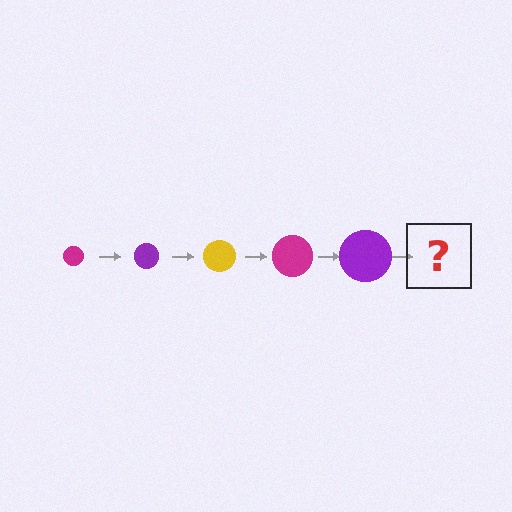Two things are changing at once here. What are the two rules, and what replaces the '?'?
The two rules are that the circle grows larger each step and the color cycles through magenta, purple, and yellow. The '?' should be a yellow circle, larger than the previous one.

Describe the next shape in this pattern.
It should be a yellow circle, larger than the previous one.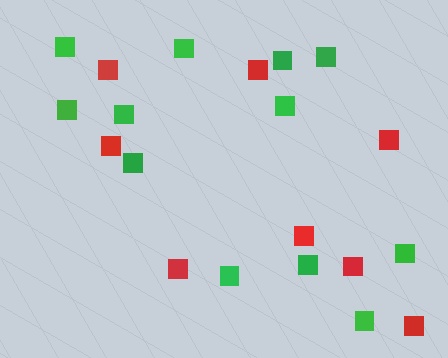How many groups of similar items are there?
There are 2 groups: one group of red squares (8) and one group of green squares (12).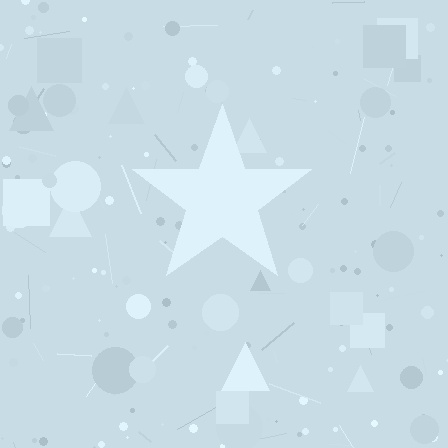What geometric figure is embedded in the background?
A star is embedded in the background.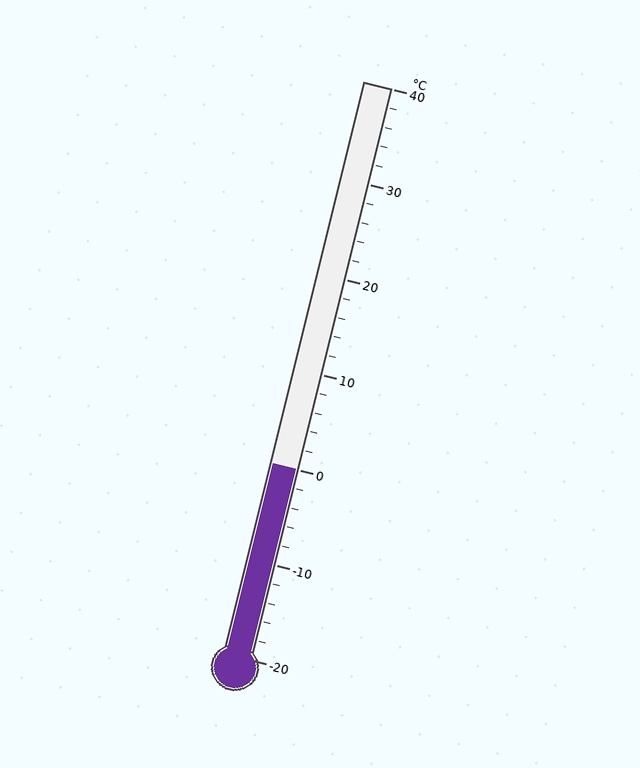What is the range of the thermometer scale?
The thermometer scale ranges from -20°C to 40°C.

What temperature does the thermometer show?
The thermometer shows approximately 0°C.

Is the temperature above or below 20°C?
The temperature is below 20°C.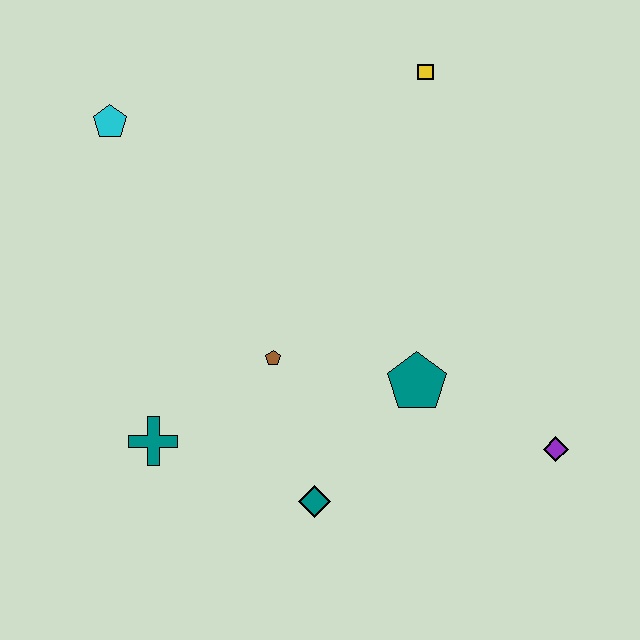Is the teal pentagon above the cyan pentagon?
No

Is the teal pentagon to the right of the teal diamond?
Yes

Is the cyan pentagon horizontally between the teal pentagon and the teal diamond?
No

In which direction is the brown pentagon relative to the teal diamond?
The brown pentagon is above the teal diamond.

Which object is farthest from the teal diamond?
The yellow square is farthest from the teal diamond.